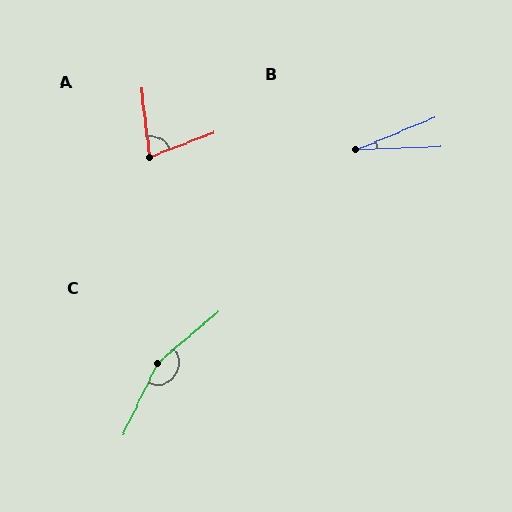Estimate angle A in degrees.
Approximately 76 degrees.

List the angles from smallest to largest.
B (20°), A (76°), C (156°).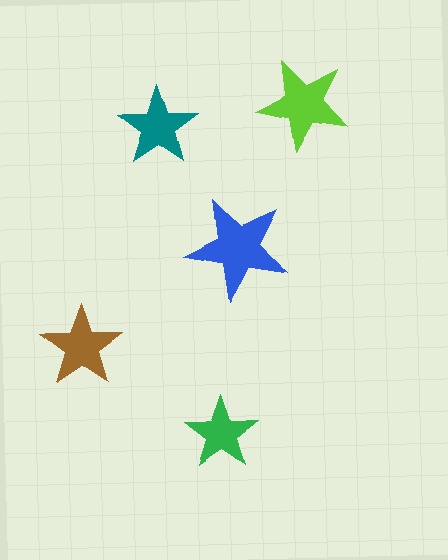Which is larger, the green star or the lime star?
The lime one.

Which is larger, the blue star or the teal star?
The blue one.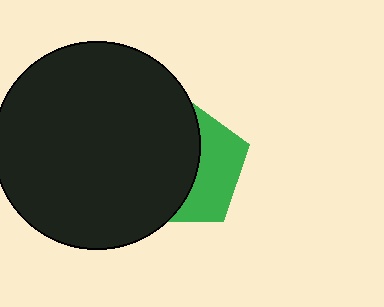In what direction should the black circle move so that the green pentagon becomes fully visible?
The black circle should move left. That is the shortest direction to clear the overlap and leave the green pentagon fully visible.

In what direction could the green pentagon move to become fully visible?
The green pentagon could move right. That would shift it out from behind the black circle entirely.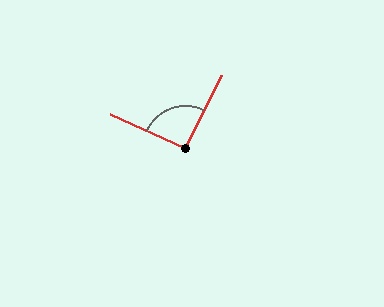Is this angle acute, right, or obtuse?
It is approximately a right angle.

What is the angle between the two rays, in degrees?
Approximately 92 degrees.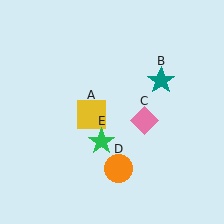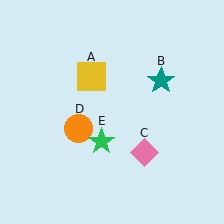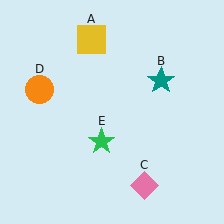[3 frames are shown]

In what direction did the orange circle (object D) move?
The orange circle (object D) moved up and to the left.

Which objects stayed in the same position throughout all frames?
Teal star (object B) and green star (object E) remained stationary.